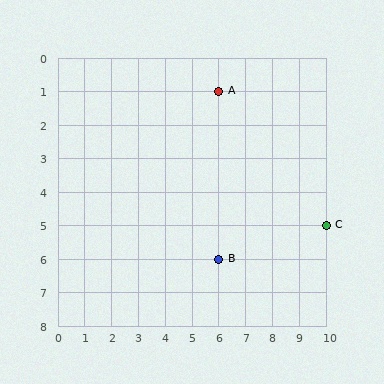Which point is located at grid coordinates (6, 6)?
Point B is at (6, 6).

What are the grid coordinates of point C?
Point C is at grid coordinates (10, 5).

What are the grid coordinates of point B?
Point B is at grid coordinates (6, 6).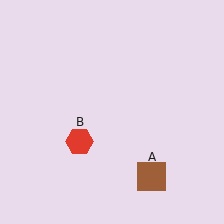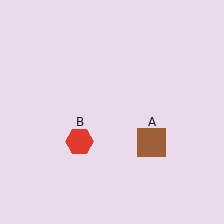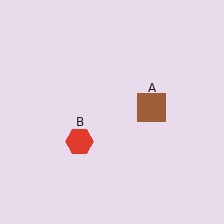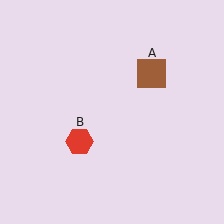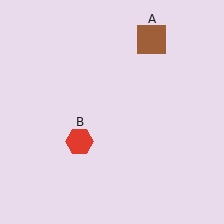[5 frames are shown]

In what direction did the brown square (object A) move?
The brown square (object A) moved up.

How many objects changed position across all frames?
1 object changed position: brown square (object A).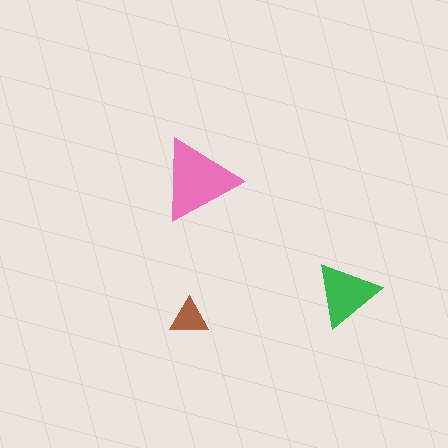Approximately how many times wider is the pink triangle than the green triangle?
About 1.5 times wider.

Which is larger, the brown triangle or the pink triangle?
The pink one.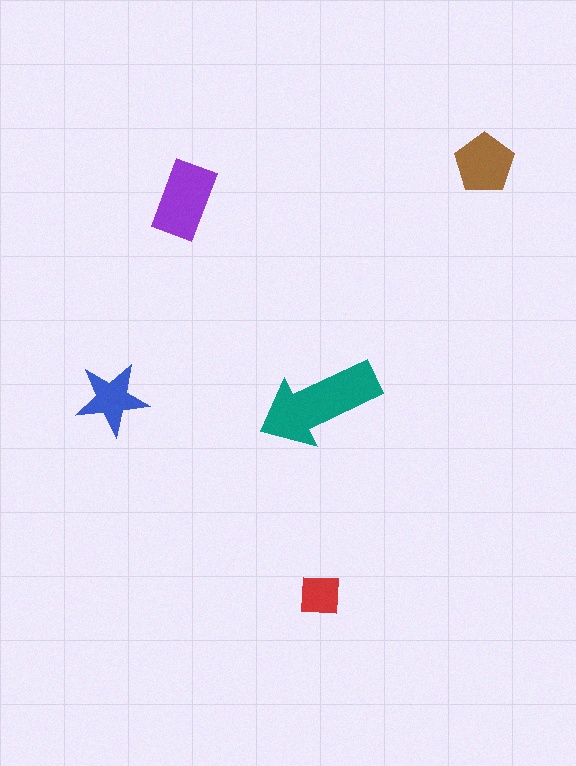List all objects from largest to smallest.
The teal arrow, the purple rectangle, the brown pentagon, the blue star, the red square.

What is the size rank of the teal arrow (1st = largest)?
1st.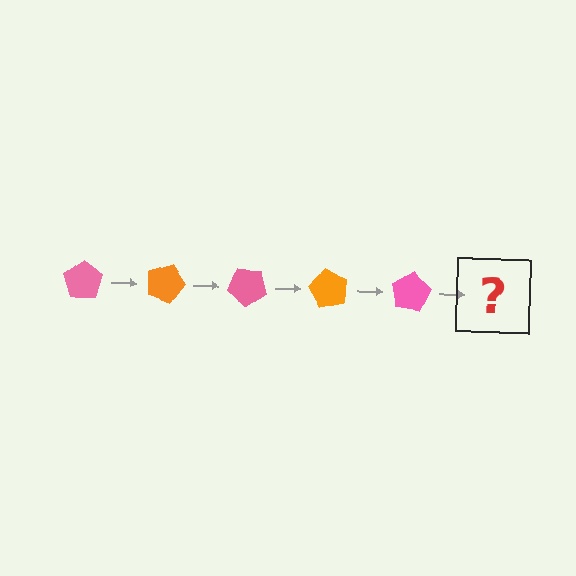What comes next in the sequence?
The next element should be an orange pentagon, rotated 100 degrees from the start.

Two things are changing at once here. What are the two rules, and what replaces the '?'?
The two rules are that it rotates 20 degrees each step and the color cycles through pink and orange. The '?' should be an orange pentagon, rotated 100 degrees from the start.